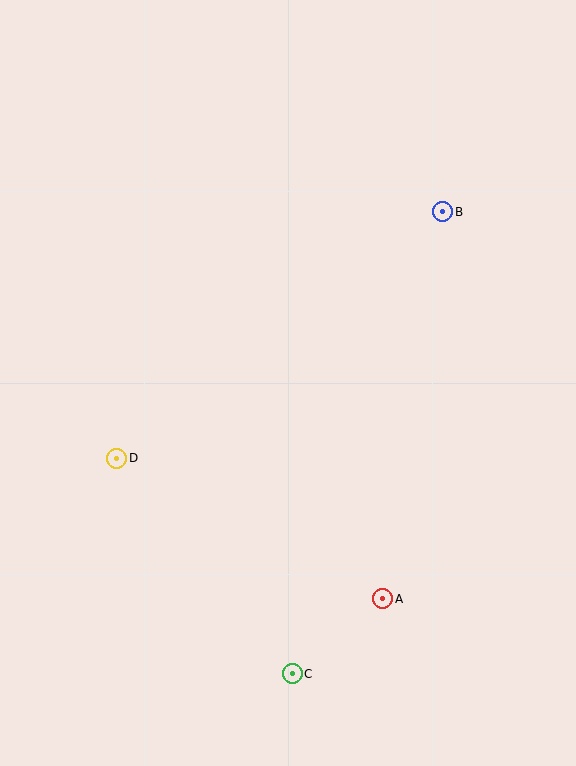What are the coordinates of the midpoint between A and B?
The midpoint between A and B is at (413, 405).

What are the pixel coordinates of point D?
Point D is at (117, 458).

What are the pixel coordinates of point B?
Point B is at (443, 212).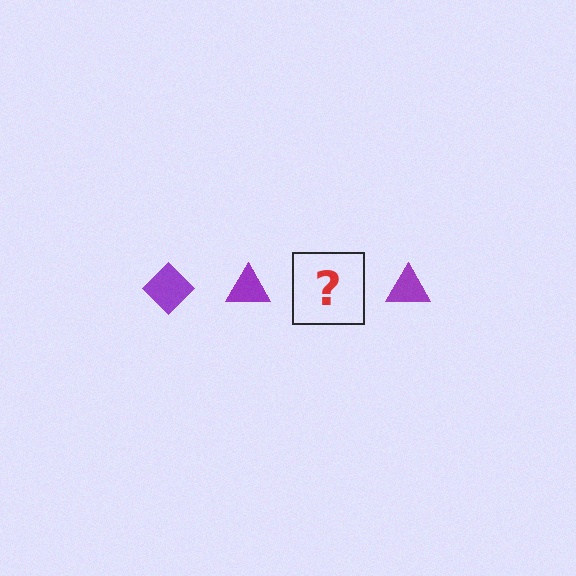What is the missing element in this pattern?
The missing element is a purple diamond.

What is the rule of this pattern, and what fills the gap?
The rule is that the pattern cycles through diamond, triangle shapes in purple. The gap should be filled with a purple diamond.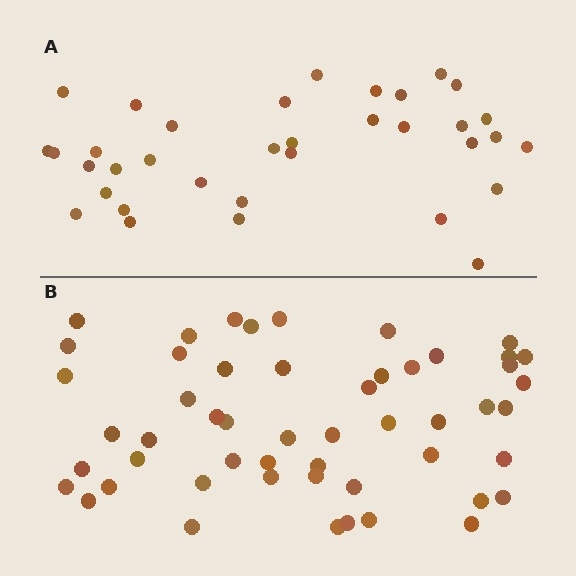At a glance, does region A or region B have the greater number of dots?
Region B (the bottom region) has more dots.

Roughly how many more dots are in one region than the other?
Region B has approximately 15 more dots than region A.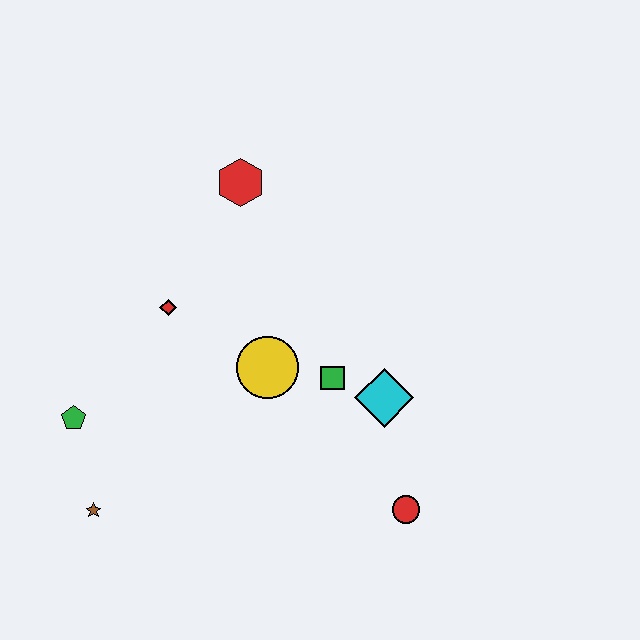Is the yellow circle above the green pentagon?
Yes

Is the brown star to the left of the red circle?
Yes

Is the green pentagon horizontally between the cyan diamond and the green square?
No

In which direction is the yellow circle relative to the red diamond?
The yellow circle is to the right of the red diamond.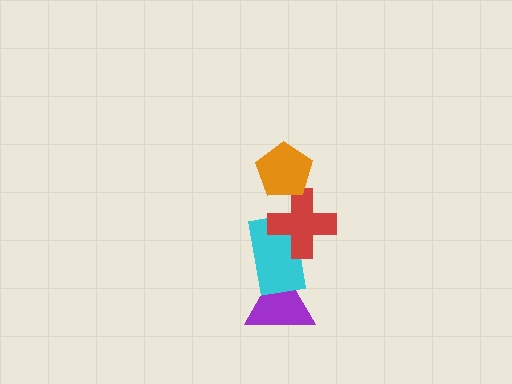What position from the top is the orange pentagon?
The orange pentagon is 1st from the top.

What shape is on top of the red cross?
The orange pentagon is on top of the red cross.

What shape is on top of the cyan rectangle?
The red cross is on top of the cyan rectangle.